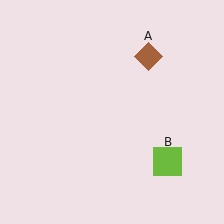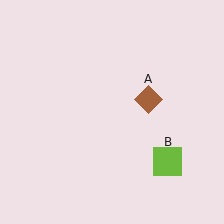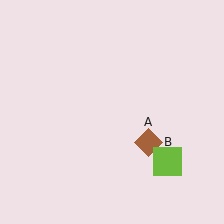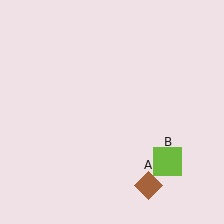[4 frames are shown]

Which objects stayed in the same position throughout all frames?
Lime square (object B) remained stationary.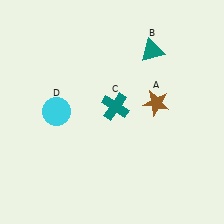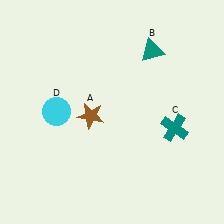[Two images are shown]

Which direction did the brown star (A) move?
The brown star (A) moved left.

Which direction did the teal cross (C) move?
The teal cross (C) moved right.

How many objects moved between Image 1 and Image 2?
2 objects moved between the two images.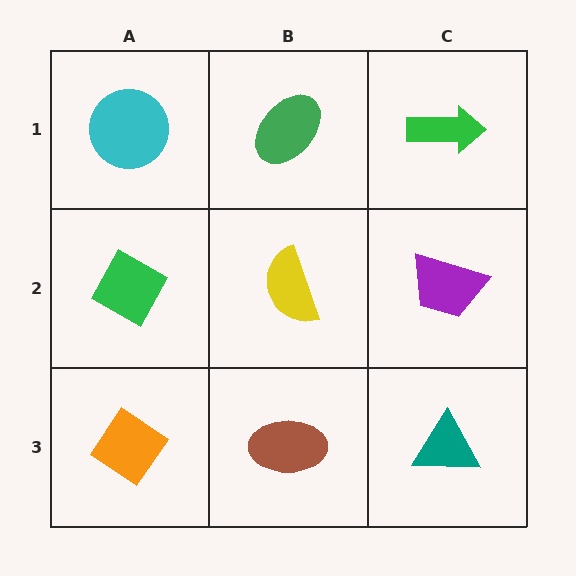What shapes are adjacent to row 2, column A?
A cyan circle (row 1, column A), an orange diamond (row 3, column A), a yellow semicircle (row 2, column B).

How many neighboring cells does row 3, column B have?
3.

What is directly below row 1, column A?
A green diamond.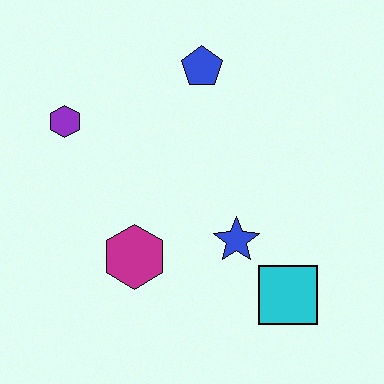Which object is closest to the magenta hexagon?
The blue star is closest to the magenta hexagon.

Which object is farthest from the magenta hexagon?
The blue pentagon is farthest from the magenta hexagon.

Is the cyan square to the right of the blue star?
Yes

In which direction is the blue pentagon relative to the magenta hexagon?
The blue pentagon is above the magenta hexagon.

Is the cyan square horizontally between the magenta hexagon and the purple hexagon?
No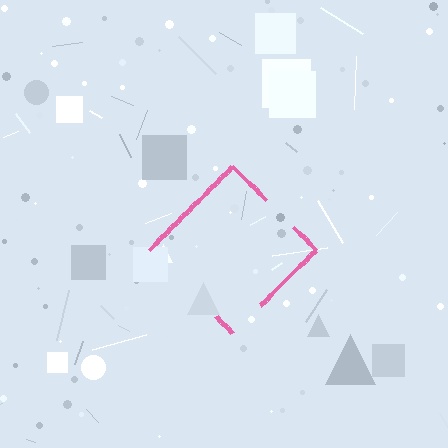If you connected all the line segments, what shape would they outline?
They would outline a diamond.